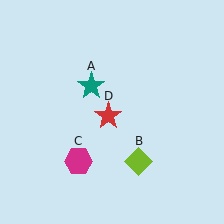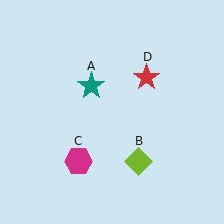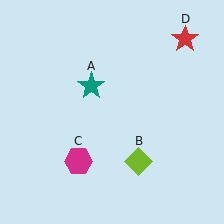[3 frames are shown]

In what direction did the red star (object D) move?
The red star (object D) moved up and to the right.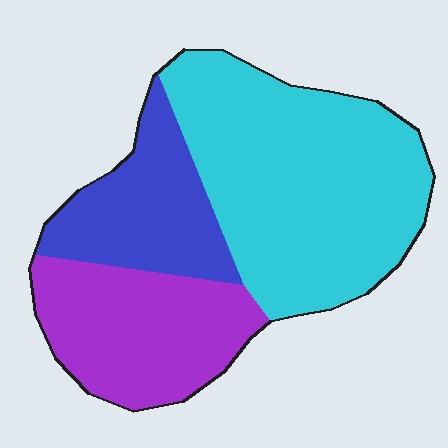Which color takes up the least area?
Blue, at roughly 20%.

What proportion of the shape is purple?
Purple covers 27% of the shape.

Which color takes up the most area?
Cyan, at roughly 50%.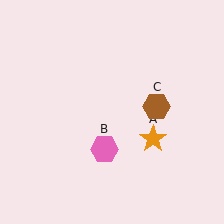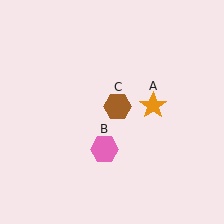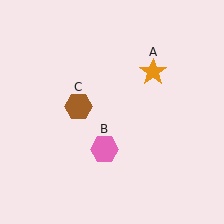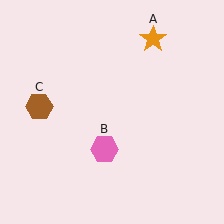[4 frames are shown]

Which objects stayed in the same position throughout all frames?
Pink hexagon (object B) remained stationary.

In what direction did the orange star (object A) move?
The orange star (object A) moved up.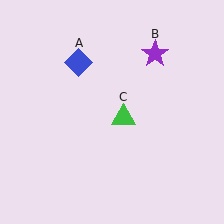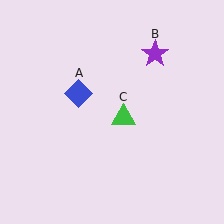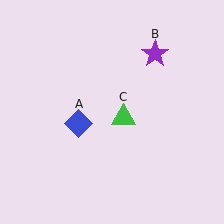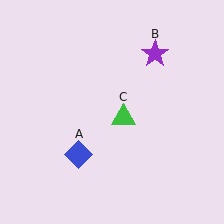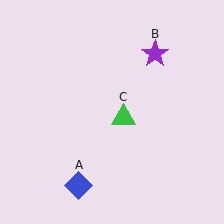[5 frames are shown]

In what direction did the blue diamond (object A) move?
The blue diamond (object A) moved down.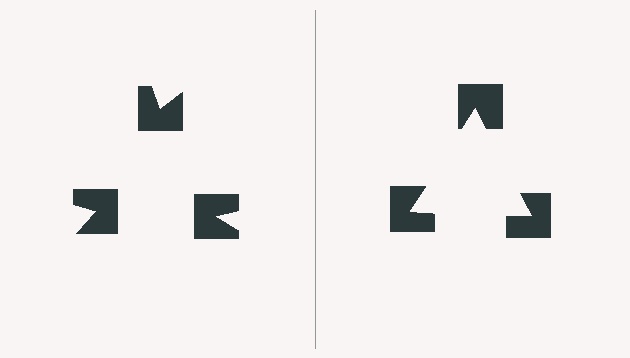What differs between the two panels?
The notched squares are positioned identically on both sides; only the wedge orientations differ. On the right they align to a triangle; on the left they are misaligned.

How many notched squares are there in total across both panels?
6 — 3 on each side.